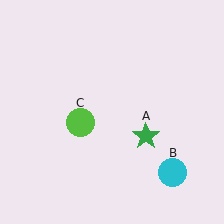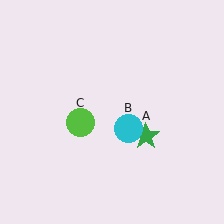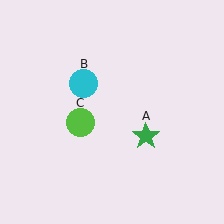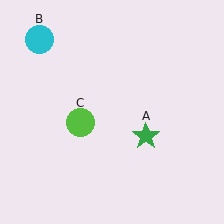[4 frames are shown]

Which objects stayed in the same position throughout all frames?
Green star (object A) and lime circle (object C) remained stationary.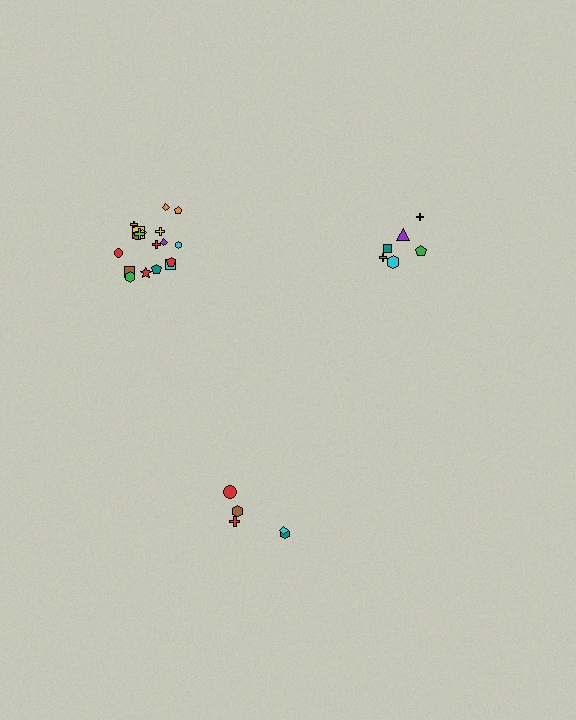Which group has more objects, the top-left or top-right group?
The top-left group.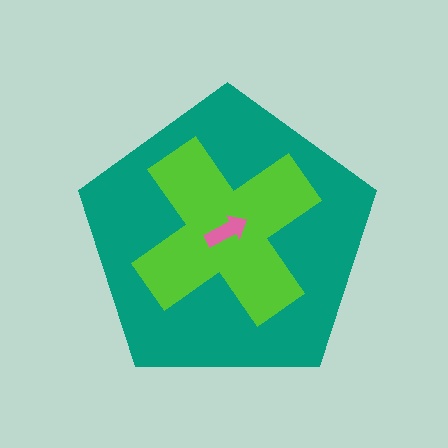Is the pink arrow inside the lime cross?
Yes.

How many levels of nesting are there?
3.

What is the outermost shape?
The teal pentagon.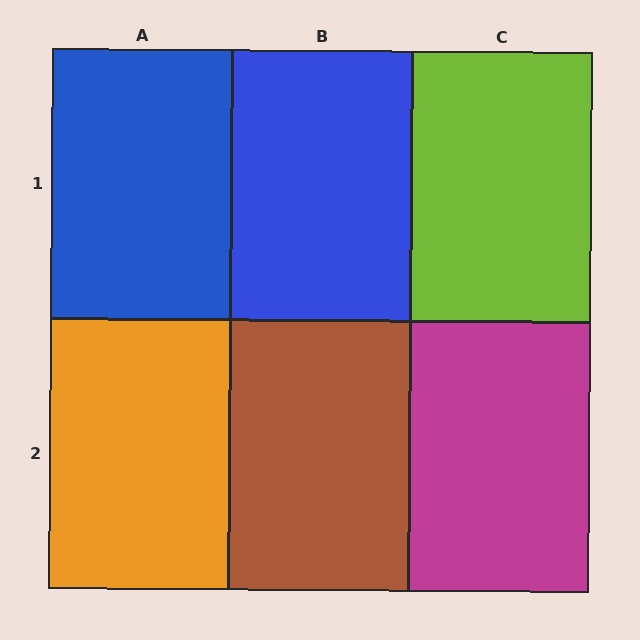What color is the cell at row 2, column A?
Orange.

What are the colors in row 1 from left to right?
Blue, blue, lime.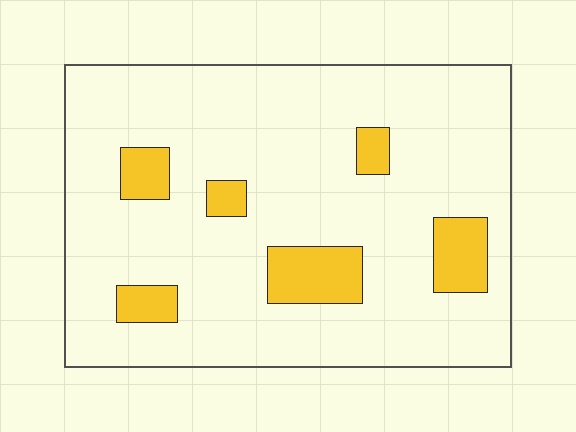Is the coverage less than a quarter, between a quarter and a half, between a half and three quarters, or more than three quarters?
Less than a quarter.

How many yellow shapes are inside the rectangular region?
6.